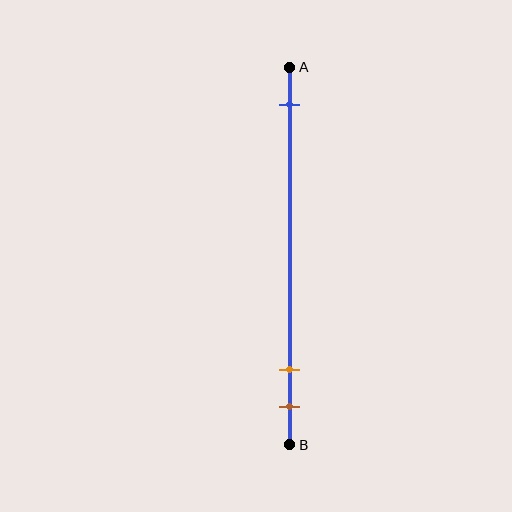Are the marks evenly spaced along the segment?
No, the marks are not evenly spaced.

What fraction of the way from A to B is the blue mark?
The blue mark is approximately 10% (0.1) of the way from A to B.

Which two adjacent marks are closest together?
The orange and brown marks are the closest adjacent pair.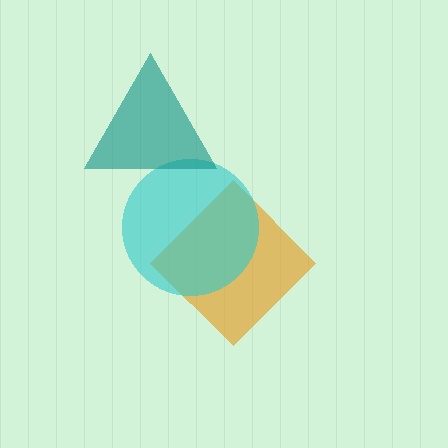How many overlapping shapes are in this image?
There are 3 overlapping shapes in the image.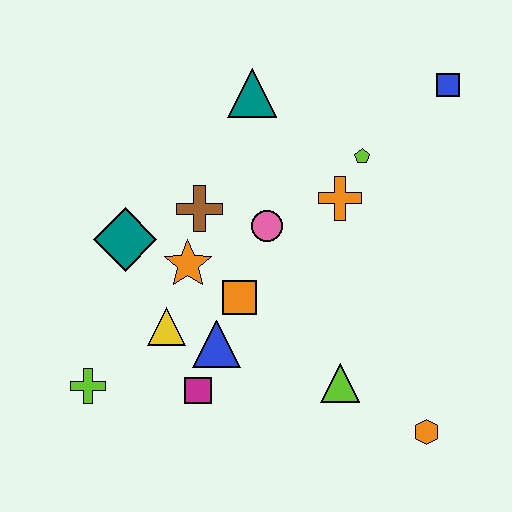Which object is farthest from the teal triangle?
The orange hexagon is farthest from the teal triangle.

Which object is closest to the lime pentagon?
The orange cross is closest to the lime pentagon.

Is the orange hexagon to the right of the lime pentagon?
Yes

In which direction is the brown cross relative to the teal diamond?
The brown cross is to the right of the teal diamond.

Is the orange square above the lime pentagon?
No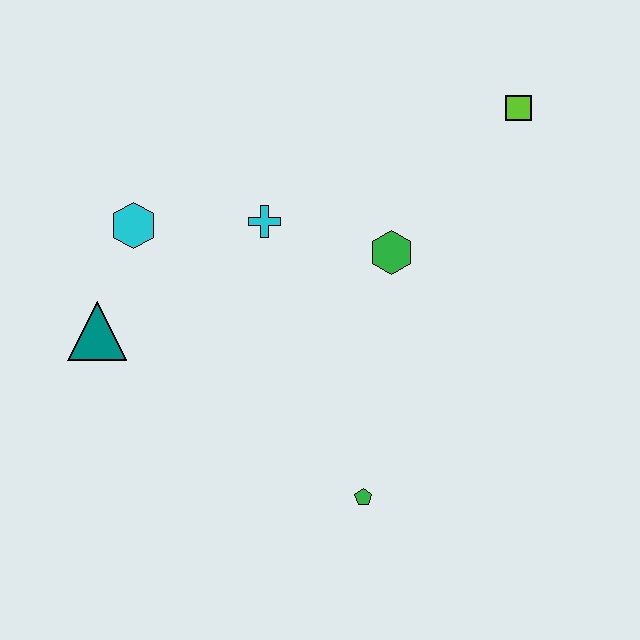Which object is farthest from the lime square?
The teal triangle is farthest from the lime square.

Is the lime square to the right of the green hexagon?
Yes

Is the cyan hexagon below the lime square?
Yes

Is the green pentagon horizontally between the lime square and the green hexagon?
No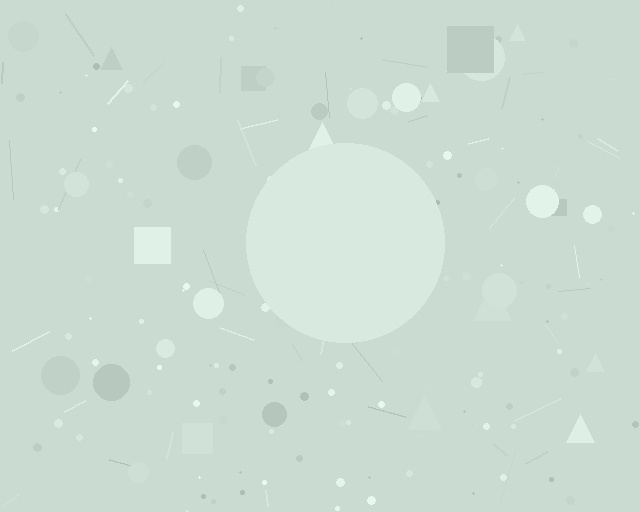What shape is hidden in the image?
A circle is hidden in the image.